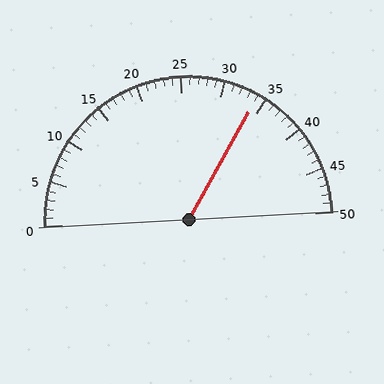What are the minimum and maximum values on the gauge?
The gauge ranges from 0 to 50.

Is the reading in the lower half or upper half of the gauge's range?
The reading is in the upper half of the range (0 to 50).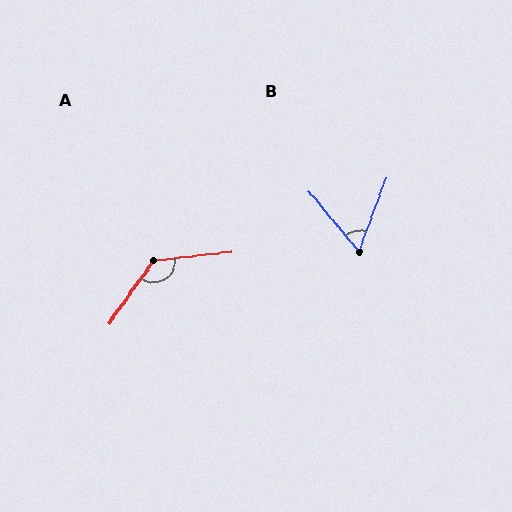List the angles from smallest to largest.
B (60°), A (132°).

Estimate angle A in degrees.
Approximately 132 degrees.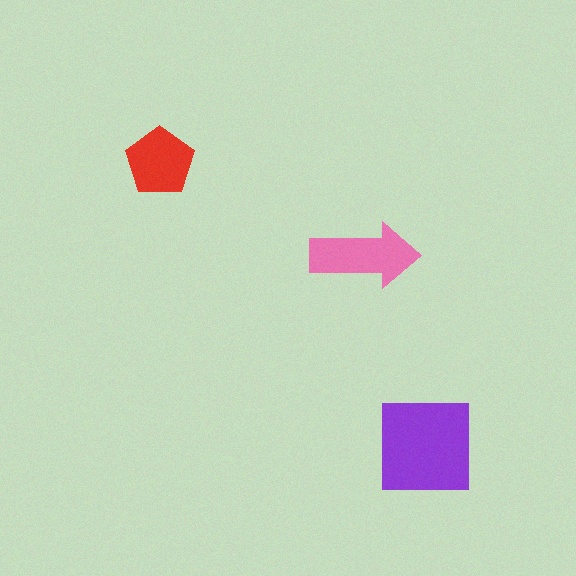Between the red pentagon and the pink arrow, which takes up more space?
The pink arrow.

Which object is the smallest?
The red pentagon.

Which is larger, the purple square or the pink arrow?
The purple square.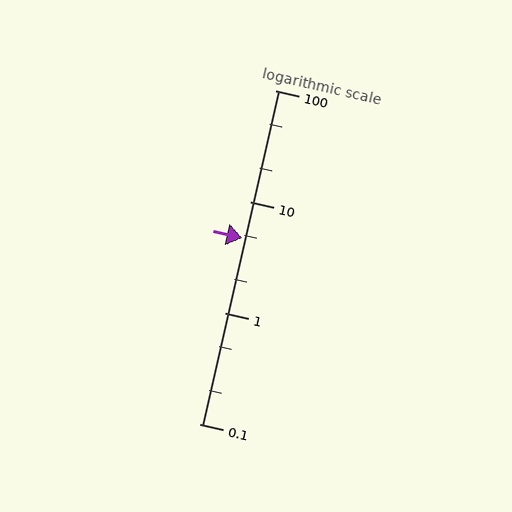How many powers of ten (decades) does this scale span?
The scale spans 3 decades, from 0.1 to 100.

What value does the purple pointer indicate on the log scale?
The pointer indicates approximately 4.7.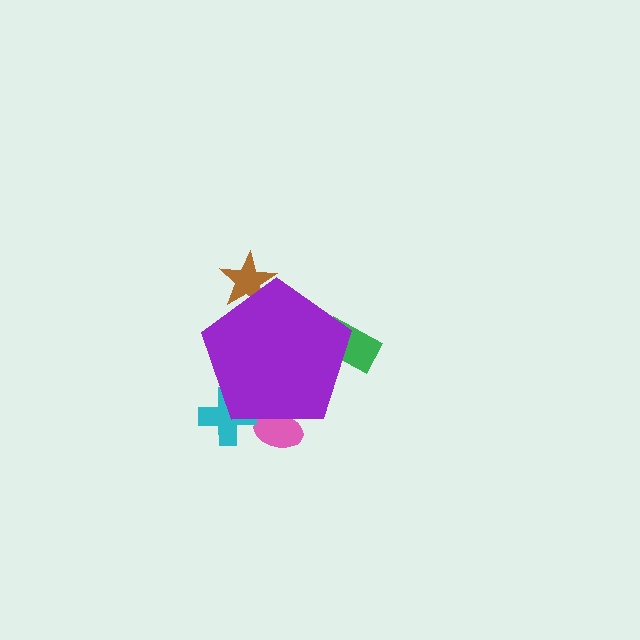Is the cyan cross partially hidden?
Yes, the cyan cross is partially hidden behind the purple pentagon.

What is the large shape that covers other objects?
A purple pentagon.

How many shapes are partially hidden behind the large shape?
4 shapes are partially hidden.